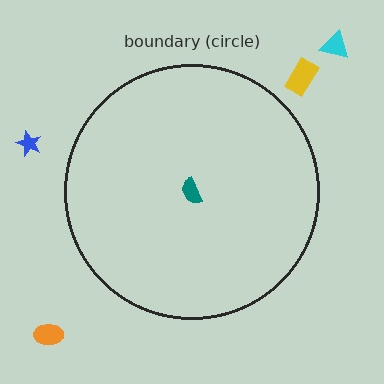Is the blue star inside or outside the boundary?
Outside.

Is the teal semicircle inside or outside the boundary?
Inside.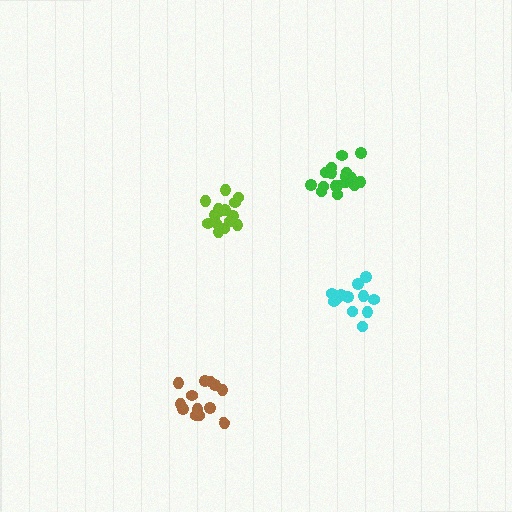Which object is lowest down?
The brown cluster is bottommost.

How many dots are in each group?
Group 1: 13 dots, Group 2: 15 dots, Group 3: 18 dots, Group 4: 12 dots (58 total).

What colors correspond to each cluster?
The clusters are colored: brown, lime, green, cyan.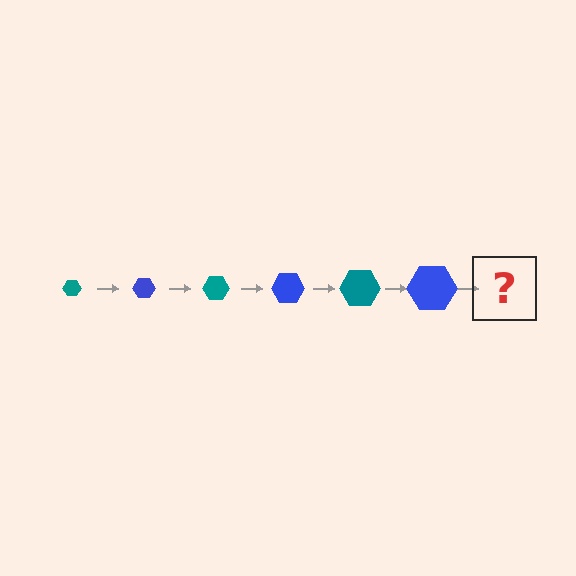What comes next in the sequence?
The next element should be a teal hexagon, larger than the previous one.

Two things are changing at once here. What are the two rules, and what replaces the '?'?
The two rules are that the hexagon grows larger each step and the color cycles through teal and blue. The '?' should be a teal hexagon, larger than the previous one.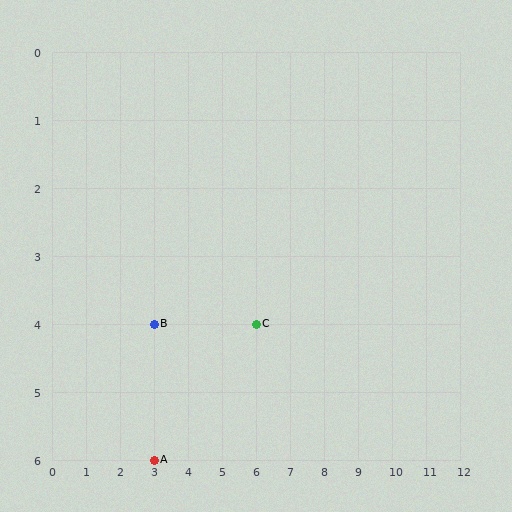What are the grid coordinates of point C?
Point C is at grid coordinates (6, 4).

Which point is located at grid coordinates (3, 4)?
Point B is at (3, 4).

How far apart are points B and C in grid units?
Points B and C are 3 columns apart.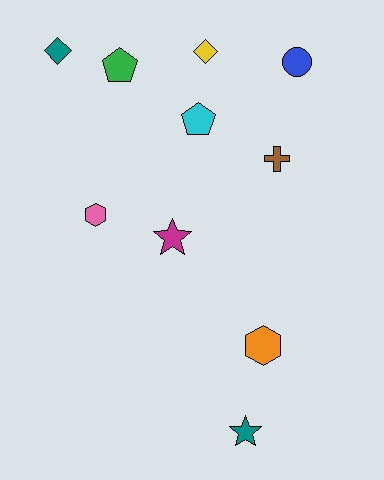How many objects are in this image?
There are 10 objects.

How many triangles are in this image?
There are no triangles.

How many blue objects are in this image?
There is 1 blue object.